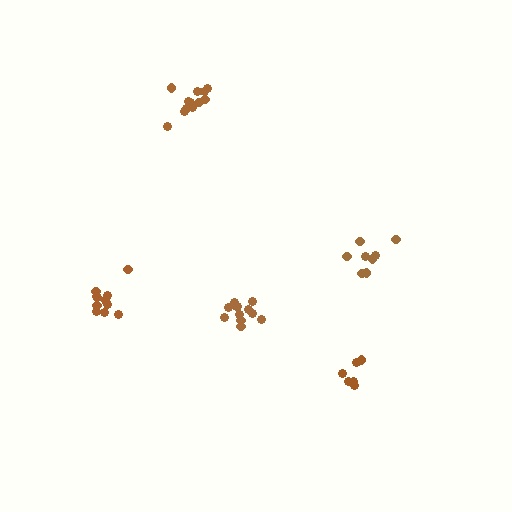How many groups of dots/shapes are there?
There are 5 groups.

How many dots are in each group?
Group 1: 8 dots, Group 2: 12 dots, Group 3: 6 dots, Group 4: 11 dots, Group 5: 12 dots (49 total).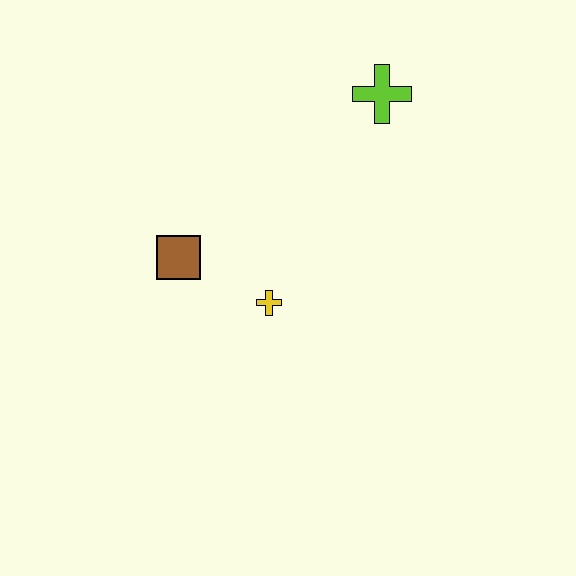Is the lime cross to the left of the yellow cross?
No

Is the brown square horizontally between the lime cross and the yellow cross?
No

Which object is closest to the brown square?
The yellow cross is closest to the brown square.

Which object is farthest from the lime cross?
The brown square is farthest from the lime cross.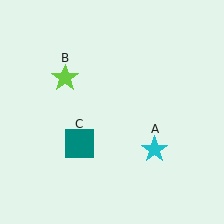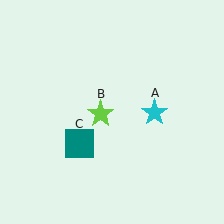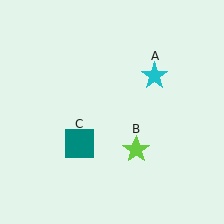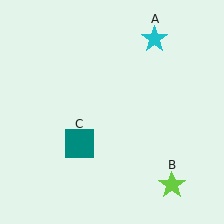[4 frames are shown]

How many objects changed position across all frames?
2 objects changed position: cyan star (object A), lime star (object B).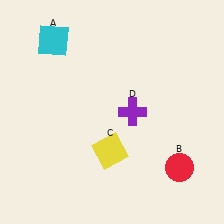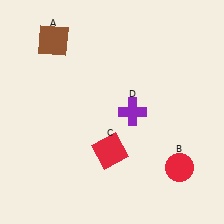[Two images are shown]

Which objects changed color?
A changed from cyan to brown. C changed from yellow to red.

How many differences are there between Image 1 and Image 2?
There are 2 differences between the two images.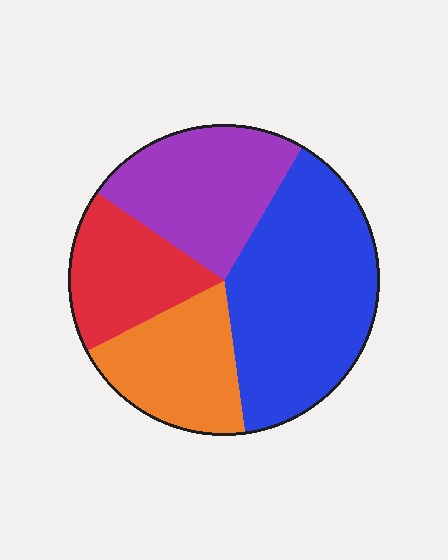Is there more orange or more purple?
Purple.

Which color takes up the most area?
Blue, at roughly 40%.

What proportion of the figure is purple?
Purple takes up about one quarter (1/4) of the figure.